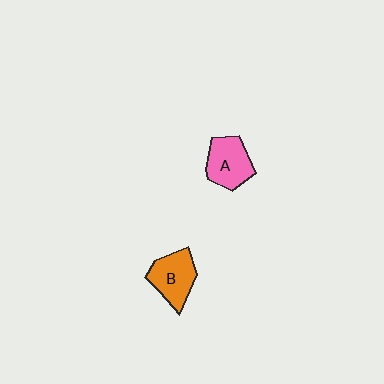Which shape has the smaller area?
Shape B (orange).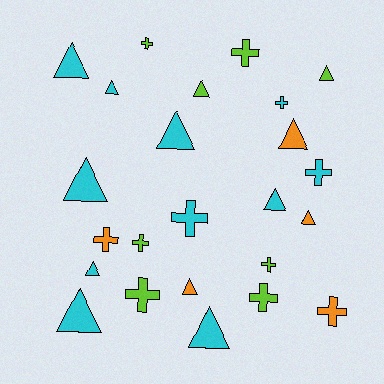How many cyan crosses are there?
There are 3 cyan crosses.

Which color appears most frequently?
Cyan, with 11 objects.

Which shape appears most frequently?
Triangle, with 13 objects.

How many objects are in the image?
There are 24 objects.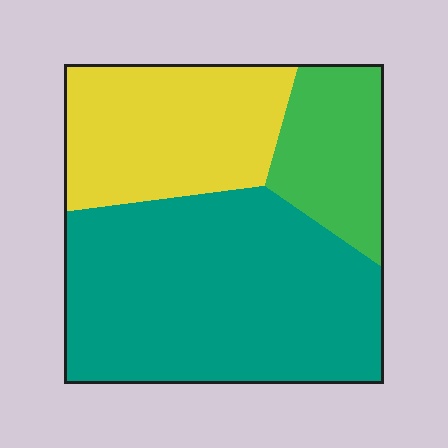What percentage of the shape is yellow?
Yellow takes up about one quarter (1/4) of the shape.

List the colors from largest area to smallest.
From largest to smallest: teal, yellow, green.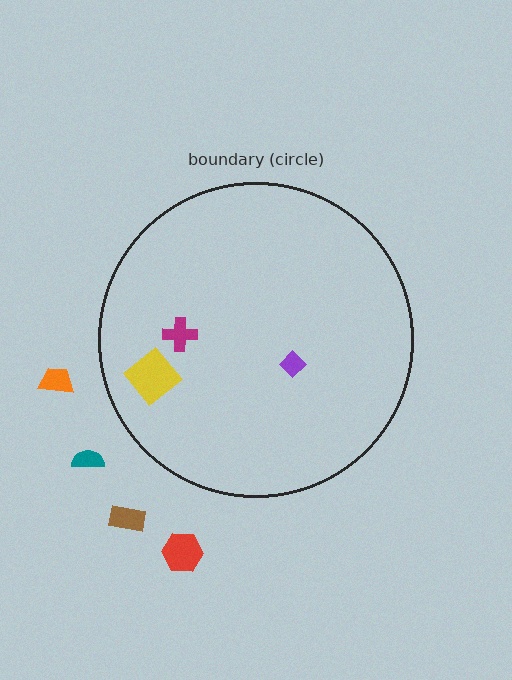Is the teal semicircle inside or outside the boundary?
Outside.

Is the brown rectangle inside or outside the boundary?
Outside.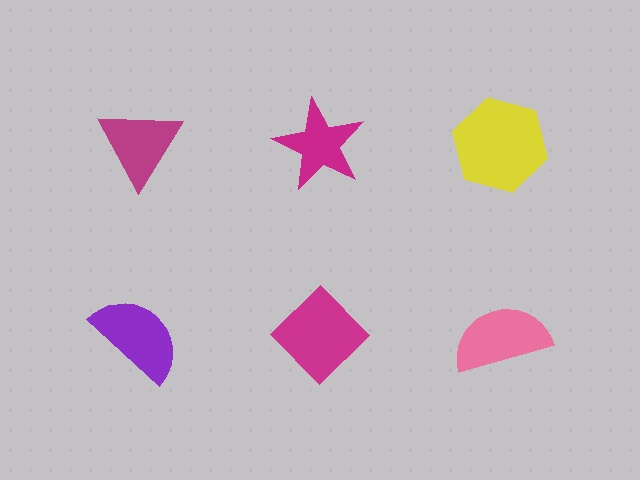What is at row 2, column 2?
A magenta diamond.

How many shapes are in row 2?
3 shapes.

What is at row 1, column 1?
A magenta triangle.